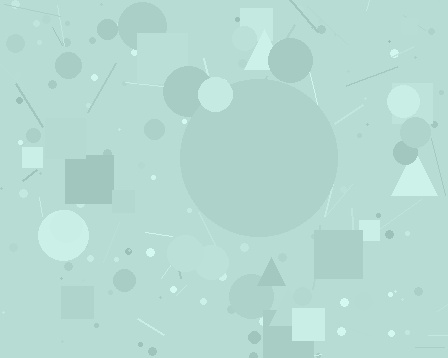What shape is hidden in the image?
A circle is hidden in the image.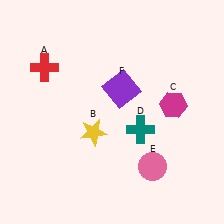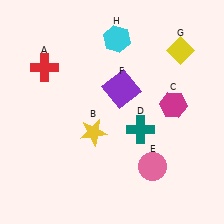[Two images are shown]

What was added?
A yellow diamond (G), a cyan hexagon (H) were added in Image 2.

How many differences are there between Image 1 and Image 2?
There are 2 differences between the two images.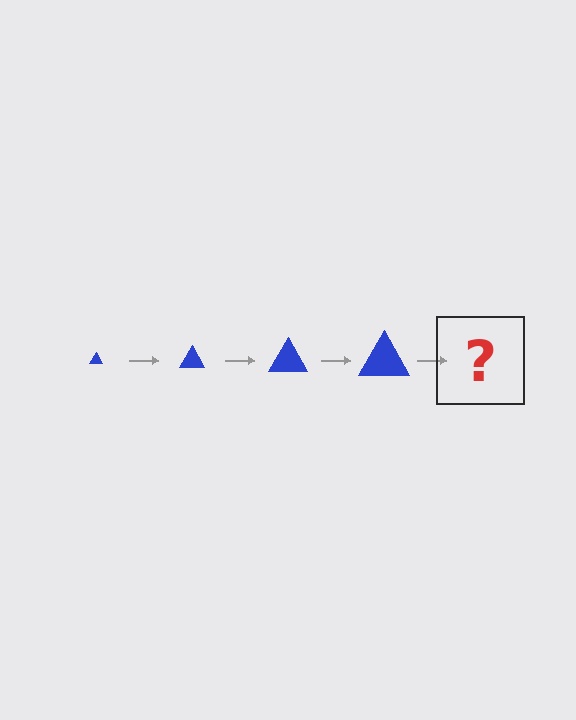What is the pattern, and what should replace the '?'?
The pattern is that the triangle gets progressively larger each step. The '?' should be a blue triangle, larger than the previous one.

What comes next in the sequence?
The next element should be a blue triangle, larger than the previous one.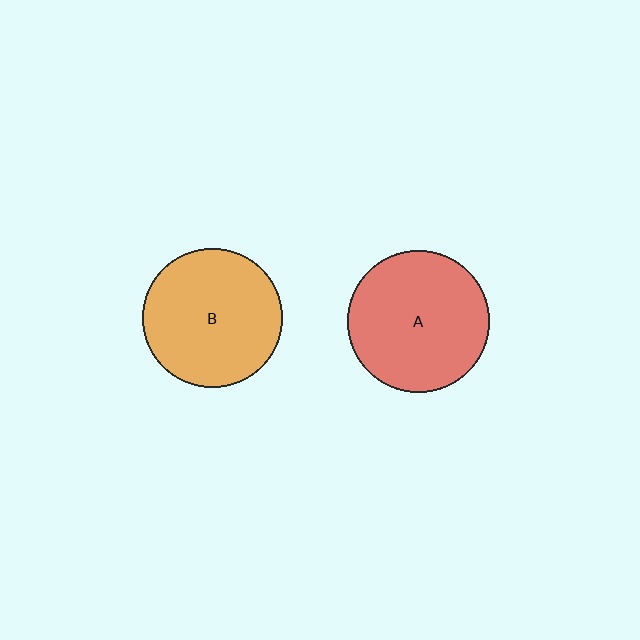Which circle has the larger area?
Circle A (red).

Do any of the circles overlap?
No, none of the circles overlap.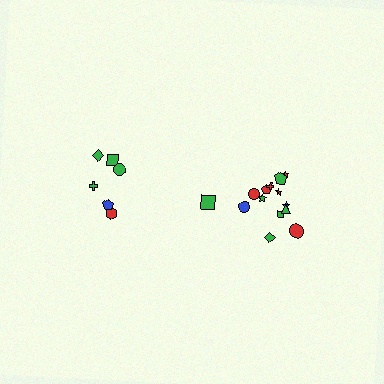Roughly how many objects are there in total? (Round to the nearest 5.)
Roughly 20 objects in total.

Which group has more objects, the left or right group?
The right group.